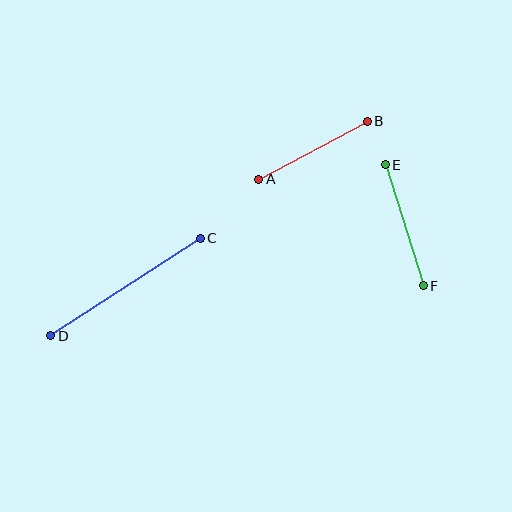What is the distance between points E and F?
The distance is approximately 127 pixels.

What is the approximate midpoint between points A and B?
The midpoint is at approximately (313, 150) pixels.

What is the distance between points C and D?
The distance is approximately 178 pixels.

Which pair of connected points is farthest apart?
Points C and D are farthest apart.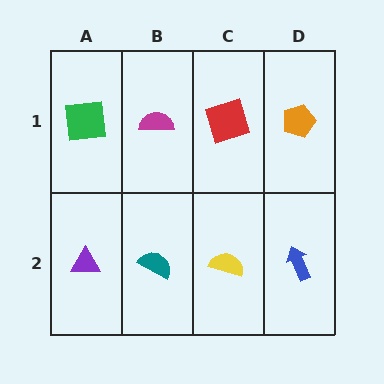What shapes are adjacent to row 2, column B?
A magenta semicircle (row 1, column B), a purple triangle (row 2, column A), a yellow semicircle (row 2, column C).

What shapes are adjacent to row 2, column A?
A green square (row 1, column A), a teal semicircle (row 2, column B).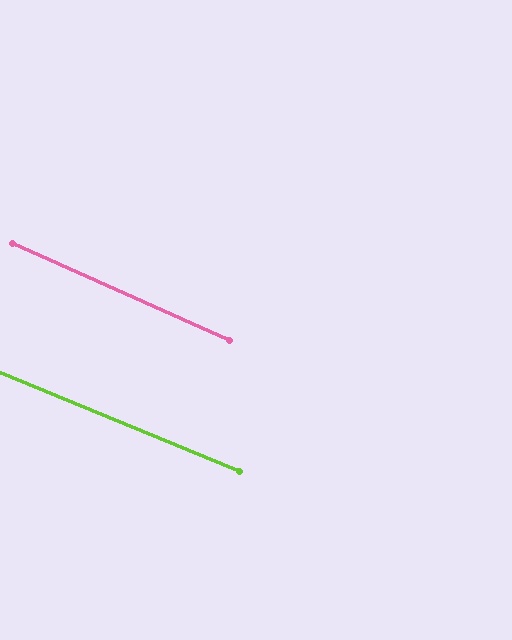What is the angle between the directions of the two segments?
Approximately 2 degrees.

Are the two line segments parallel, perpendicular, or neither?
Parallel — their directions differ by only 1.9°.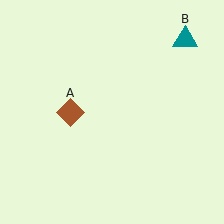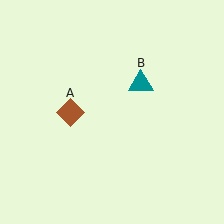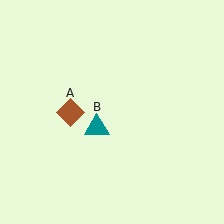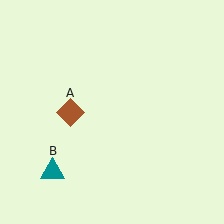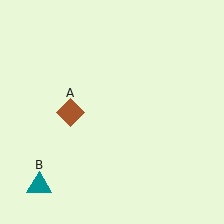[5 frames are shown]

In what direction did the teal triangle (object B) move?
The teal triangle (object B) moved down and to the left.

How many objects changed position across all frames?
1 object changed position: teal triangle (object B).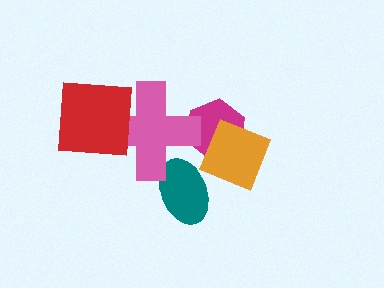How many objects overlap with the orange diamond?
2 objects overlap with the orange diamond.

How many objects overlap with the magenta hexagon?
2 objects overlap with the magenta hexagon.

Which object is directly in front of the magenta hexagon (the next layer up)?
The pink cross is directly in front of the magenta hexagon.